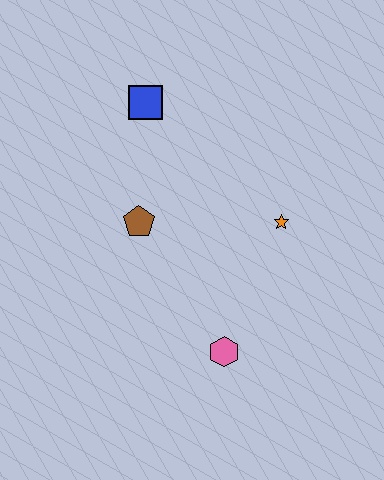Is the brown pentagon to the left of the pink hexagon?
Yes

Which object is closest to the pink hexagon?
The orange star is closest to the pink hexagon.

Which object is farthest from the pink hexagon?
The blue square is farthest from the pink hexagon.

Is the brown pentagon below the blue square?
Yes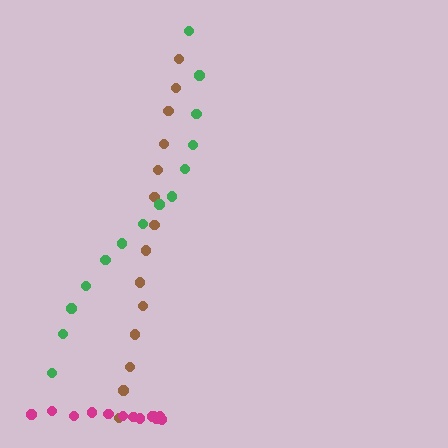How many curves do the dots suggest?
There are 3 distinct paths.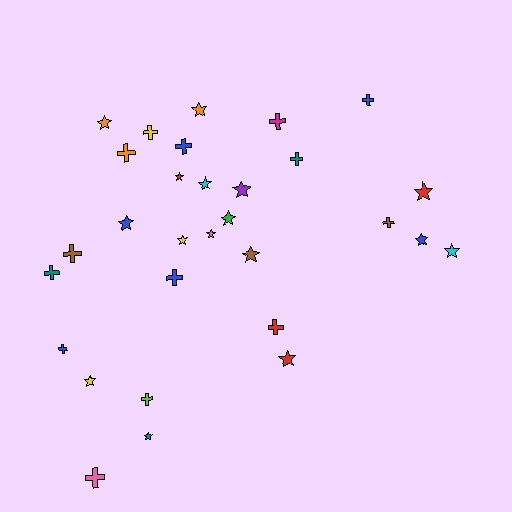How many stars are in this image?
There are 16 stars.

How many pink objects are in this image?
There are 2 pink objects.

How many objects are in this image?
There are 30 objects.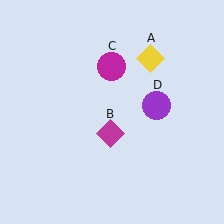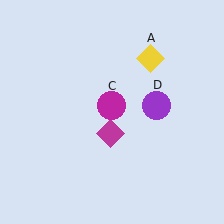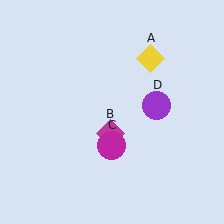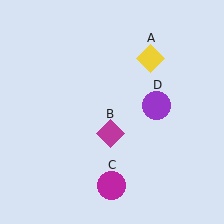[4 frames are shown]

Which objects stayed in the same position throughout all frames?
Yellow diamond (object A) and magenta diamond (object B) and purple circle (object D) remained stationary.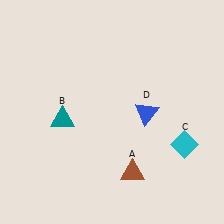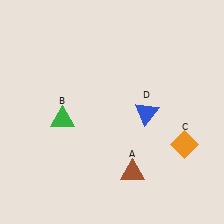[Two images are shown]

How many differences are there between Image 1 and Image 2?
There are 2 differences between the two images.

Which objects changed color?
B changed from teal to green. C changed from cyan to orange.